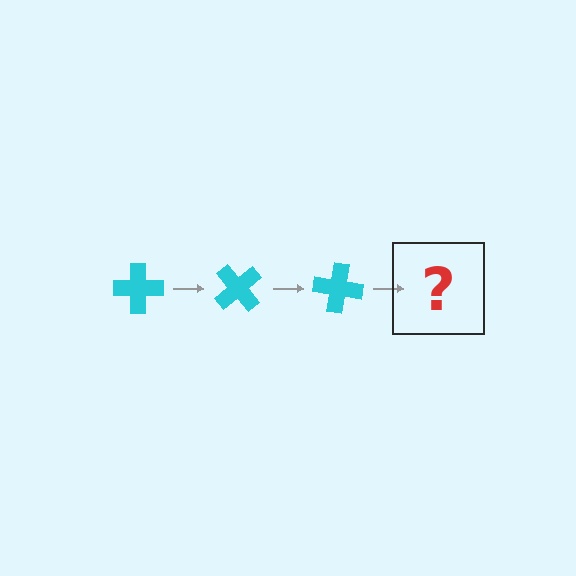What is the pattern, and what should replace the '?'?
The pattern is that the cross rotates 50 degrees each step. The '?' should be a cyan cross rotated 150 degrees.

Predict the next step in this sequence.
The next step is a cyan cross rotated 150 degrees.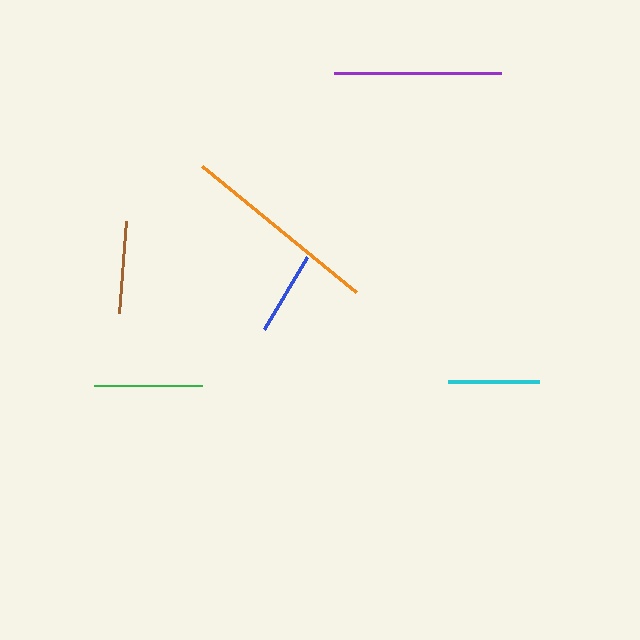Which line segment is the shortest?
The blue line is the shortest at approximately 85 pixels.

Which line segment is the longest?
The orange line is the longest at approximately 198 pixels.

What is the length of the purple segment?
The purple segment is approximately 167 pixels long.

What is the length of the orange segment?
The orange segment is approximately 198 pixels long.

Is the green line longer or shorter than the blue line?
The green line is longer than the blue line.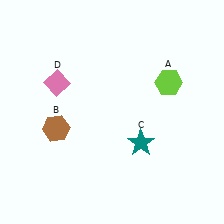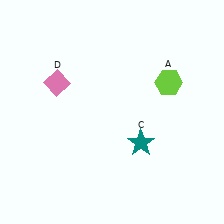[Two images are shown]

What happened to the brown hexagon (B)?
The brown hexagon (B) was removed in Image 2. It was in the bottom-left area of Image 1.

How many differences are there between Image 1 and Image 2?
There is 1 difference between the two images.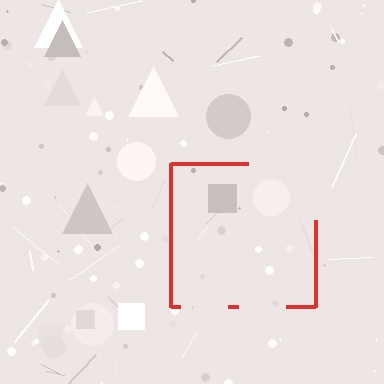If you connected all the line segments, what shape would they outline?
They would outline a square.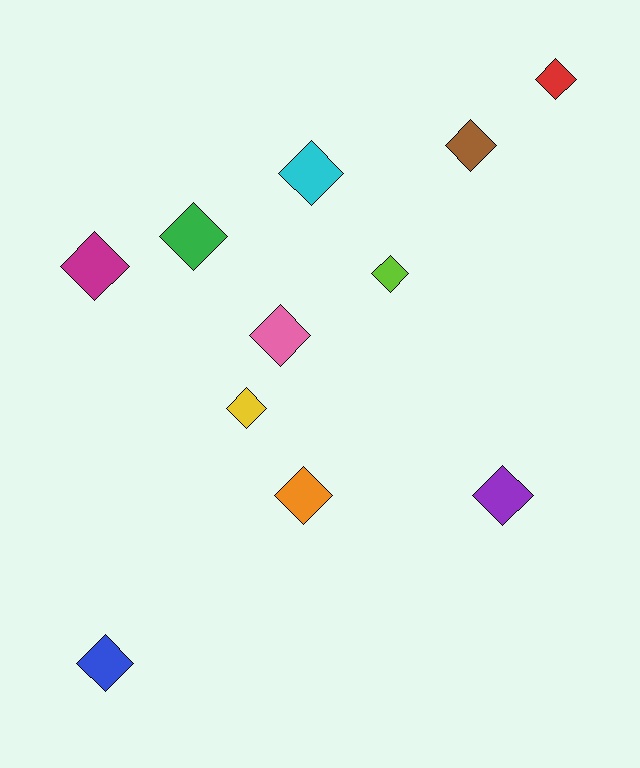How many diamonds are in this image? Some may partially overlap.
There are 11 diamonds.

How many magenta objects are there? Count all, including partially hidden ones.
There is 1 magenta object.